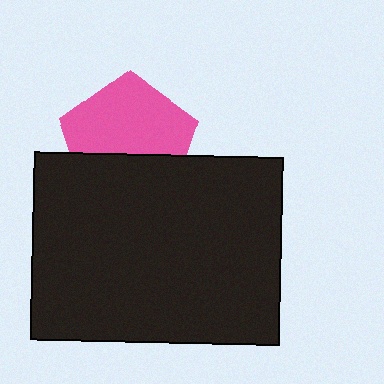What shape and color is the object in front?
The object in front is a black rectangle.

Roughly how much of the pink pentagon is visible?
About half of it is visible (roughly 62%).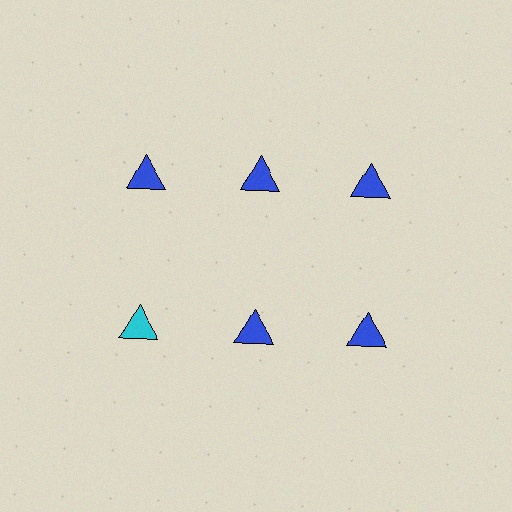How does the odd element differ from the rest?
It has a different color: cyan instead of blue.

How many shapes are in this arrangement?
There are 6 shapes arranged in a grid pattern.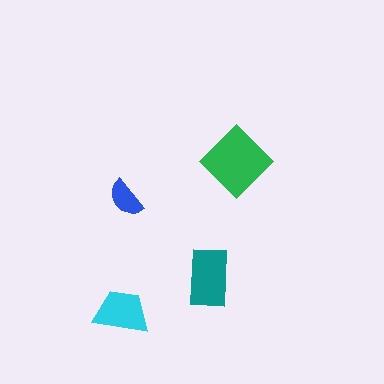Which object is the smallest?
The blue semicircle.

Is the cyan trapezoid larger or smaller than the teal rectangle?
Smaller.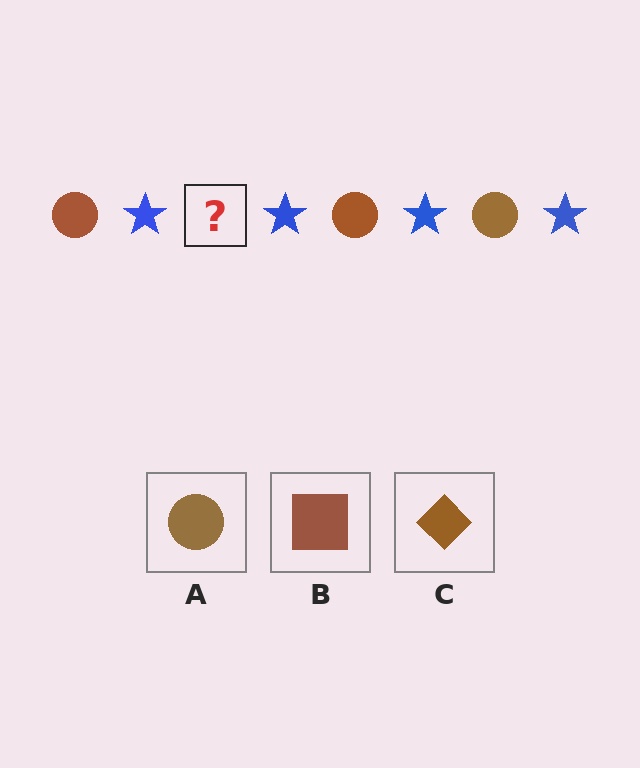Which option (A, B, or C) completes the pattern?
A.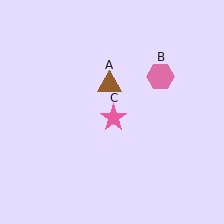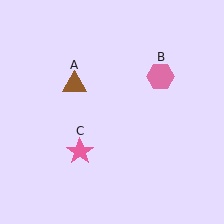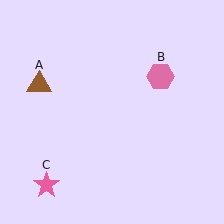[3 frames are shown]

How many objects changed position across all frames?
2 objects changed position: brown triangle (object A), pink star (object C).